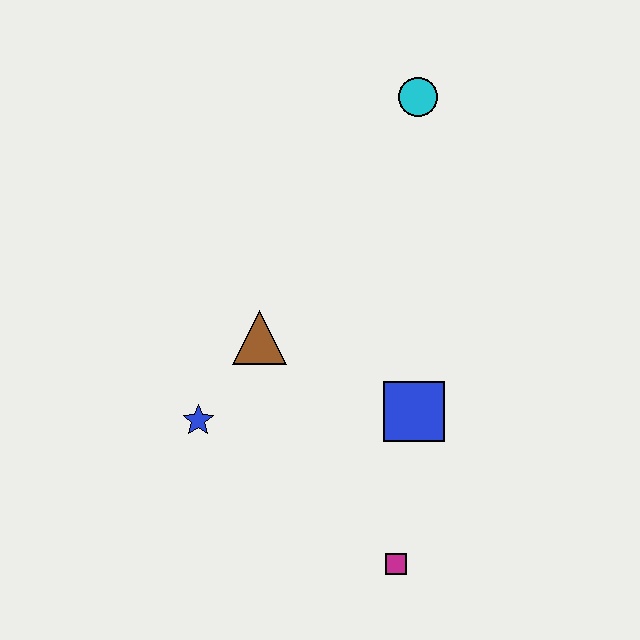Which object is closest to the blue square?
The magenta square is closest to the blue square.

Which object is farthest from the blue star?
The cyan circle is farthest from the blue star.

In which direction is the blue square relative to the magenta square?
The blue square is above the magenta square.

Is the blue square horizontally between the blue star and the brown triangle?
No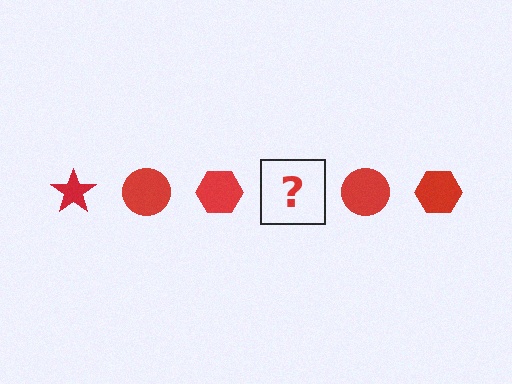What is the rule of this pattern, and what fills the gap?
The rule is that the pattern cycles through star, circle, hexagon shapes in red. The gap should be filled with a red star.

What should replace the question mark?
The question mark should be replaced with a red star.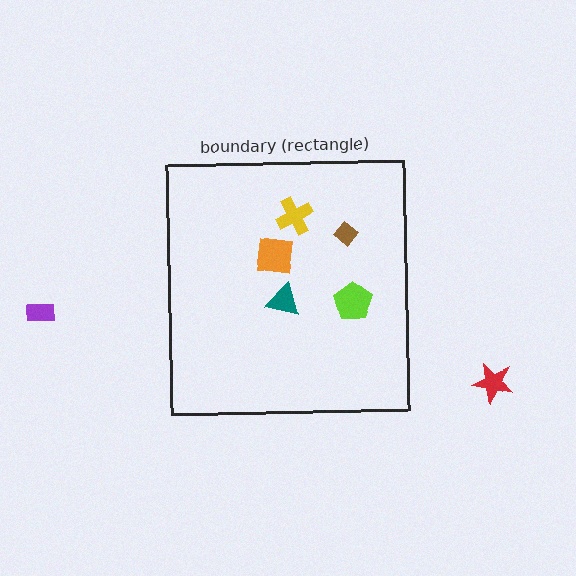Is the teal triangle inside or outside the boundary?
Inside.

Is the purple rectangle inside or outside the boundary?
Outside.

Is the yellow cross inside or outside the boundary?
Inside.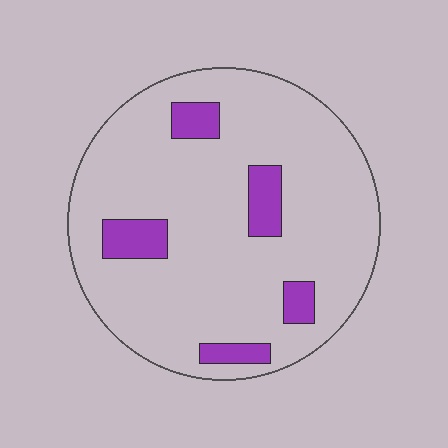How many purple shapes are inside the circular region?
5.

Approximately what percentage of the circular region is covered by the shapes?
Approximately 15%.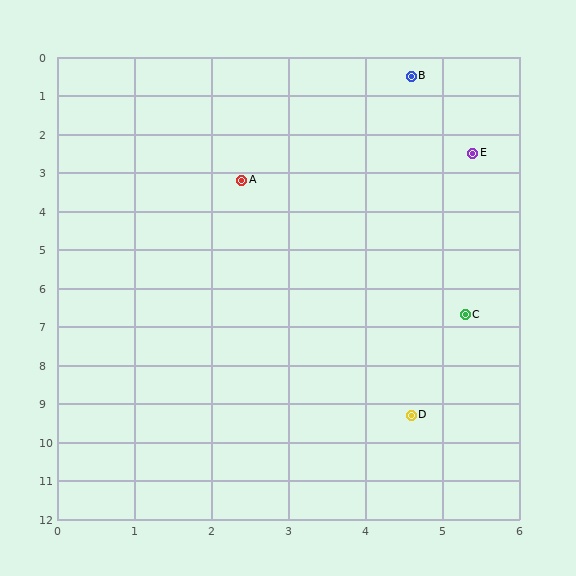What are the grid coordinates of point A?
Point A is at approximately (2.4, 3.2).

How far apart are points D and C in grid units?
Points D and C are about 2.7 grid units apart.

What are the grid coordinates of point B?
Point B is at approximately (4.6, 0.5).